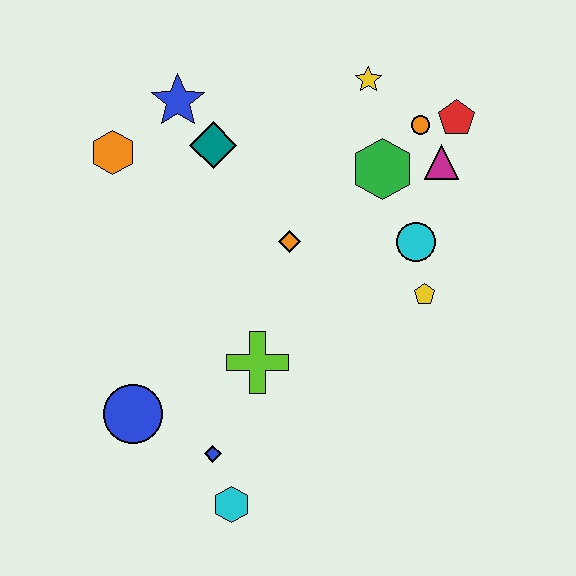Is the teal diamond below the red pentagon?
Yes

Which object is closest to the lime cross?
The blue diamond is closest to the lime cross.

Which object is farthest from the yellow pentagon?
The orange hexagon is farthest from the yellow pentagon.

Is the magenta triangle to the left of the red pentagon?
Yes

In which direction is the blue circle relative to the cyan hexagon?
The blue circle is to the left of the cyan hexagon.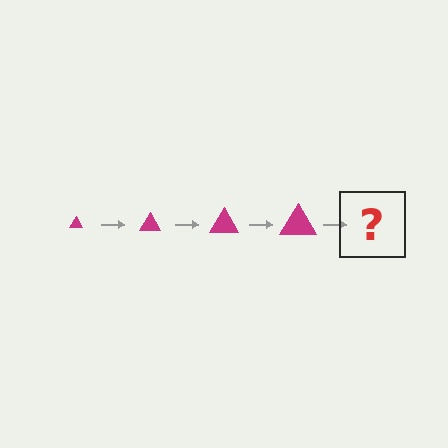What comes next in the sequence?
The next element should be a magenta triangle, larger than the previous one.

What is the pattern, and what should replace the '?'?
The pattern is that the triangle gets progressively larger each step. The '?' should be a magenta triangle, larger than the previous one.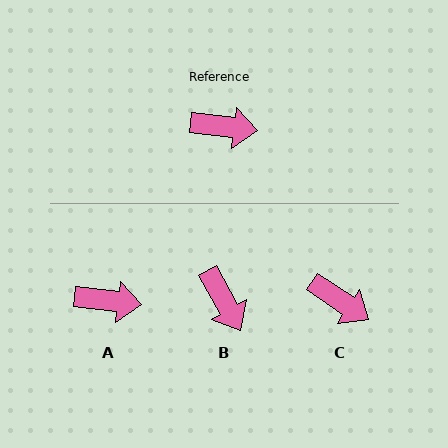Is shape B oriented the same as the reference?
No, it is off by about 53 degrees.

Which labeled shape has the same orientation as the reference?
A.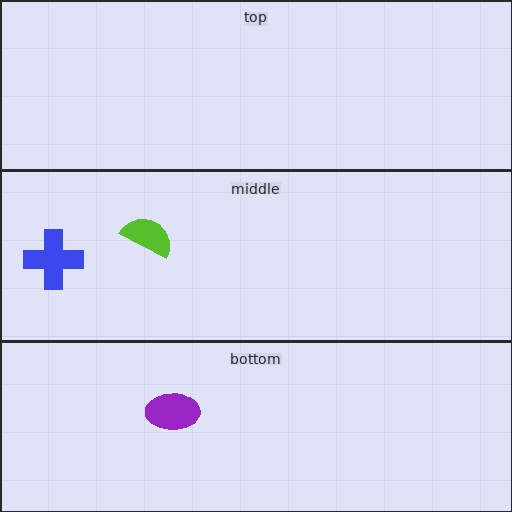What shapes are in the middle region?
The lime semicircle, the blue cross.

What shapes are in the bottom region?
The purple ellipse.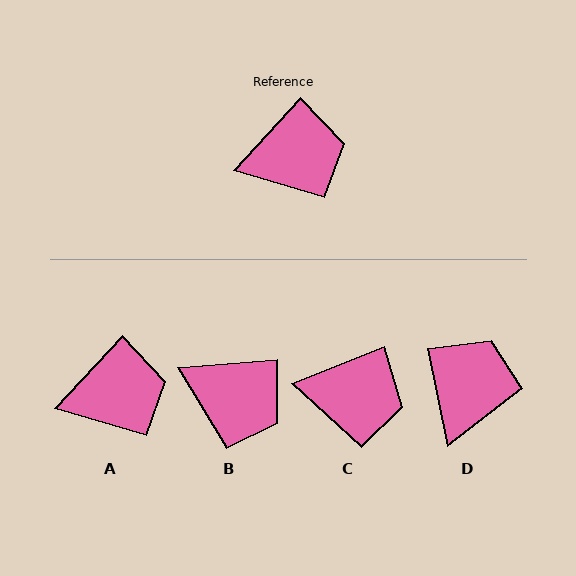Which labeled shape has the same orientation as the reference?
A.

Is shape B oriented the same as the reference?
No, it is off by about 43 degrees.